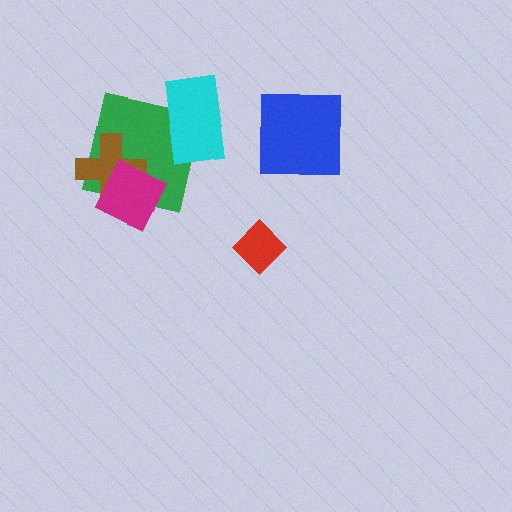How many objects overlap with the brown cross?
2 objects overlap with the brown cross.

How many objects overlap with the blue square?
0 objects overlap with the blue square.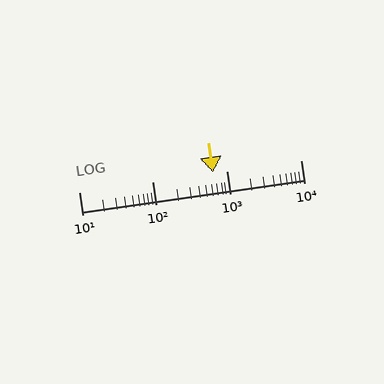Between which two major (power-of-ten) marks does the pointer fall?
The pointer is between 100 and 1000.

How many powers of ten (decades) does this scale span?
The scale spans 3 decades, from 10 to 10000.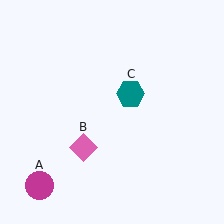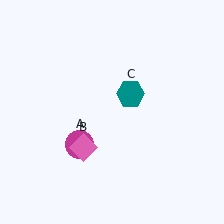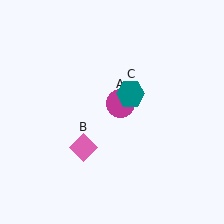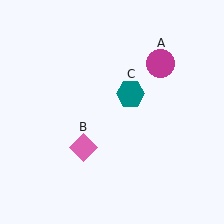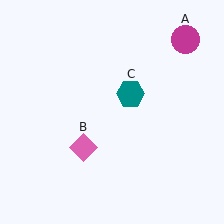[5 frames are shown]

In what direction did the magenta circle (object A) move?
The magenta circle (object A) moved up and to the right.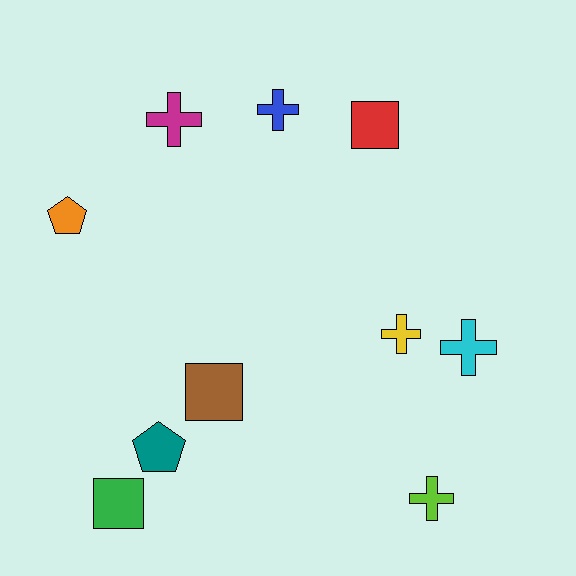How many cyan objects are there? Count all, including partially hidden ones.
There is 1 cyan object.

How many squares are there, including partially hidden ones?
There are 3 squares.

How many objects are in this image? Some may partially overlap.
There are 10 objects.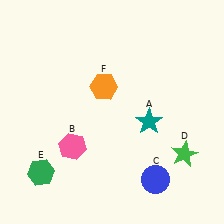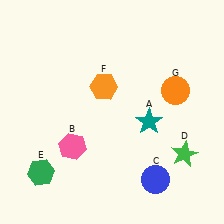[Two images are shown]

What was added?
An orange circle (G) was added in Image 2.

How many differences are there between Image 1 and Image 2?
There is 1 difference between the two images.